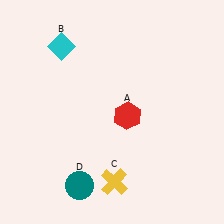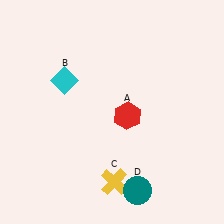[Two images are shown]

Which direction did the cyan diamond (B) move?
The cyan diamond (B) moved down.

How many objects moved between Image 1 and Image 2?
2 objects moved between the two images.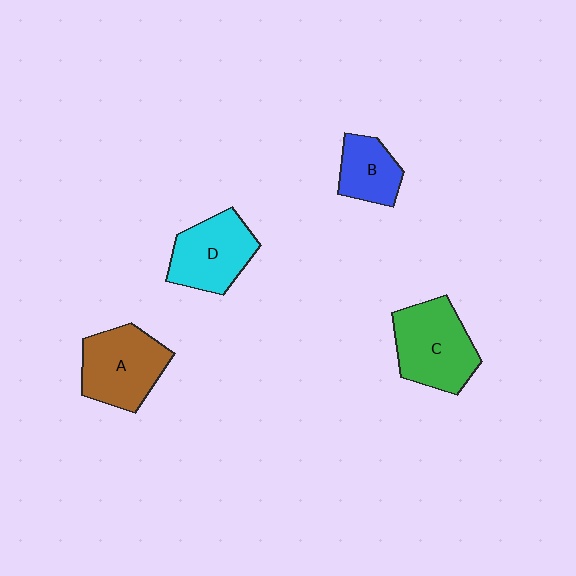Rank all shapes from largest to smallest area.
From largest to smallest: C (green), A (brown), D (cyan), B (blue).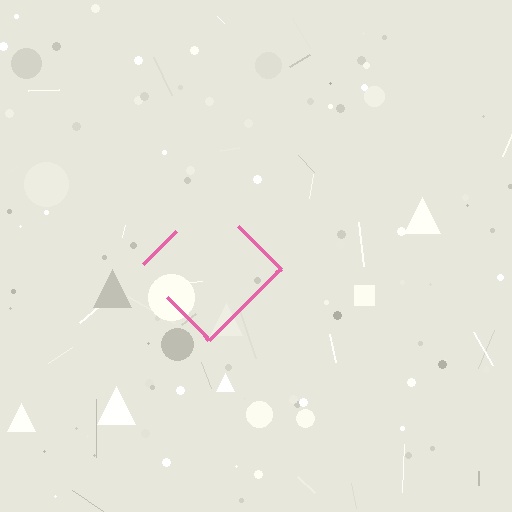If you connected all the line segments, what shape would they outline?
They would outline a diamond.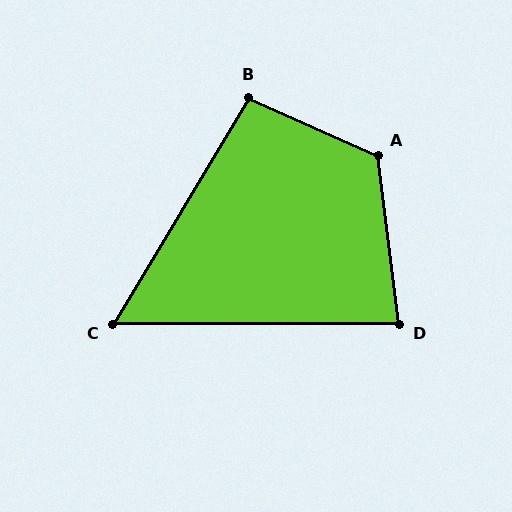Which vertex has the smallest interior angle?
C, at approximately 59 degrees.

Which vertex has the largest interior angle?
A, at approximately 121 degrees.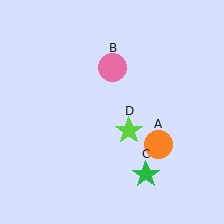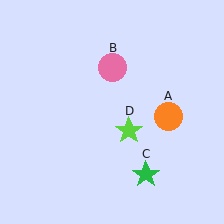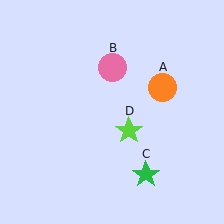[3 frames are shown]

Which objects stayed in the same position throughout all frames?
Pink circle (object B) and green star (object C) and lime star (object D) remained stationary.